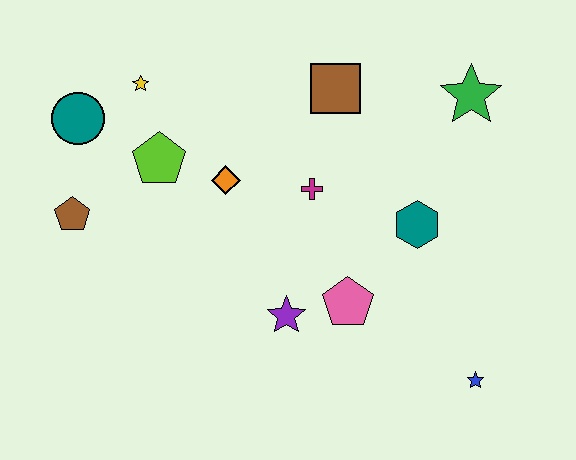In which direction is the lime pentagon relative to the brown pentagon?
The lime pentagon is to the right of the brown pentagon.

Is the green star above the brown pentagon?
Yes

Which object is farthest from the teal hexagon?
The teal circle is farthest from the teal hexagon.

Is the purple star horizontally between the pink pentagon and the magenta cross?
No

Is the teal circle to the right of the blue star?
No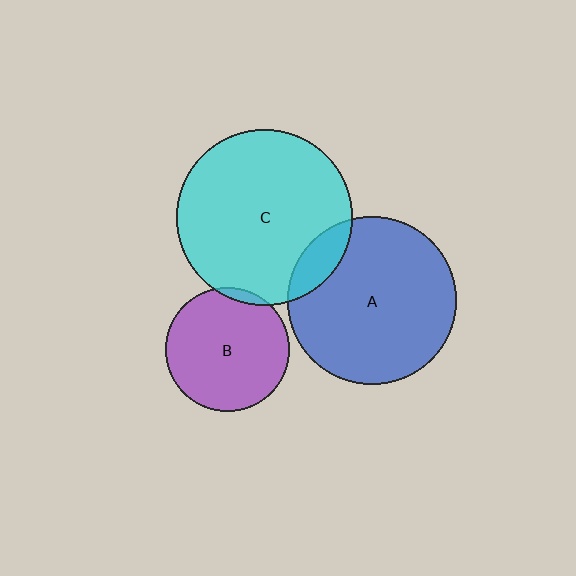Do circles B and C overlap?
Yes.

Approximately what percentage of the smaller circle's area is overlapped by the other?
Approximately 5%.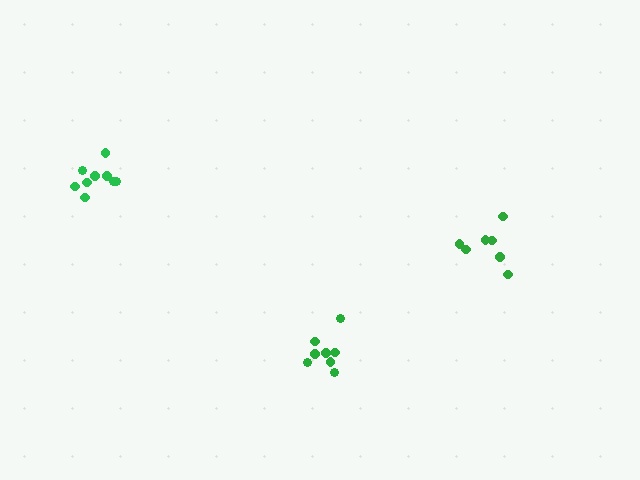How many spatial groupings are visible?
There are 3 spatial groupings.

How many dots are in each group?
Group 1: 9 dots, Group 2: 8 dots, Group 3: 7 dots (24 total).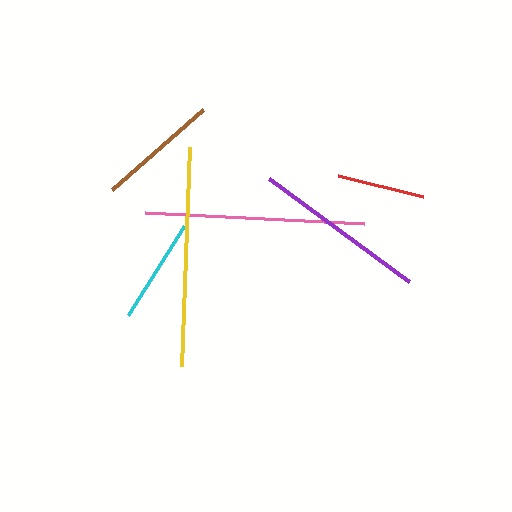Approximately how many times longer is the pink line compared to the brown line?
The pink line is approximately 1.8 times the length of the brown line.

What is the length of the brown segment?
The brown segment is approximately 121 pixels long.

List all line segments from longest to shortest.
From longest to shortest: pink, yellow, purple, brown, cyan, red.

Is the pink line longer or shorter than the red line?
The pink line is longer than the red line.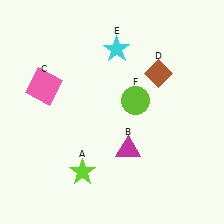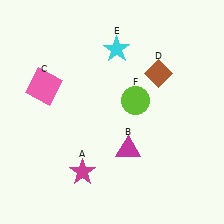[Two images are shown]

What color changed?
The star (A) changed from lime in Image 1 to magenta in Image 2.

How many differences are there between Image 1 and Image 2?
There is 1 difference between the two images.